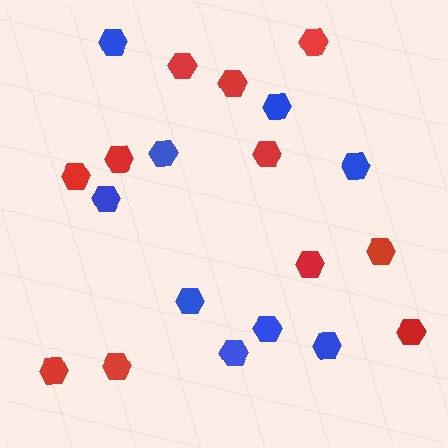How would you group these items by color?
There are 2 groups: one group of red hexagons (11) and one group of blue hexagons (9).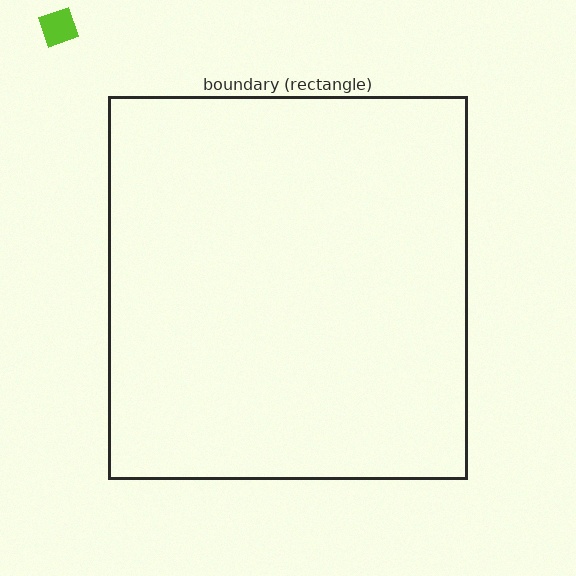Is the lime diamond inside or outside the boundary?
Outside.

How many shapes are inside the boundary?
0 inside, 1 outside.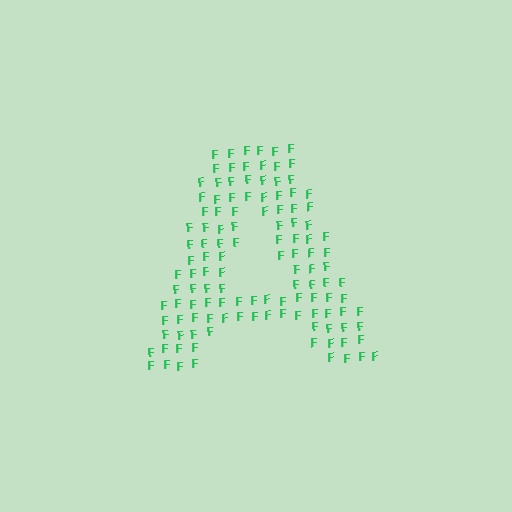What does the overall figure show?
The overall figure shows the letter A.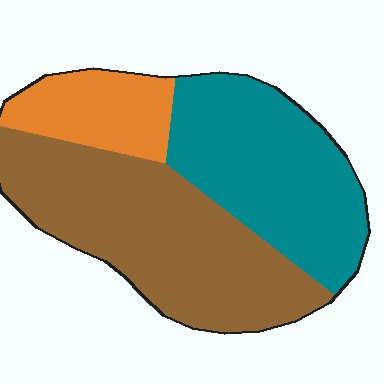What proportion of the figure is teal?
Teal covers about 35% of the figure.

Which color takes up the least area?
Orange, at roughly 15%.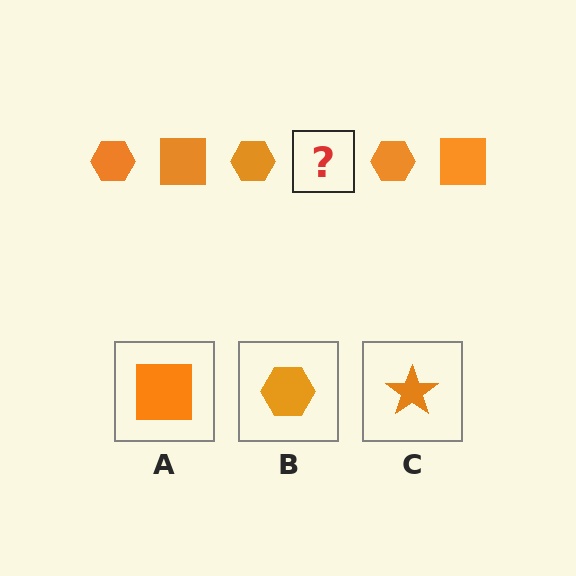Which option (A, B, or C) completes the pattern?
A.